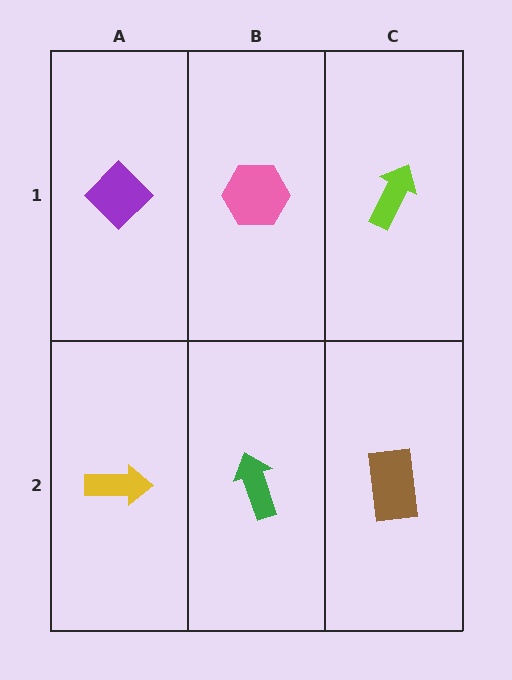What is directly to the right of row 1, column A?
A pink hexagon.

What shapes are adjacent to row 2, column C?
A lime arrow (row 1, column C), a green arrow (row 2, column B).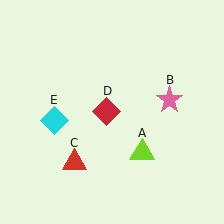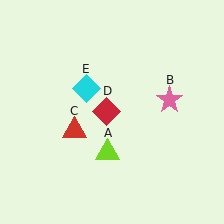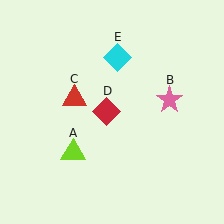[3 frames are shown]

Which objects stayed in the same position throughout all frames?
Pink star (object B) and red diamond (object D) remained stationary.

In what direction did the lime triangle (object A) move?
The lime triangle (object A) moved left.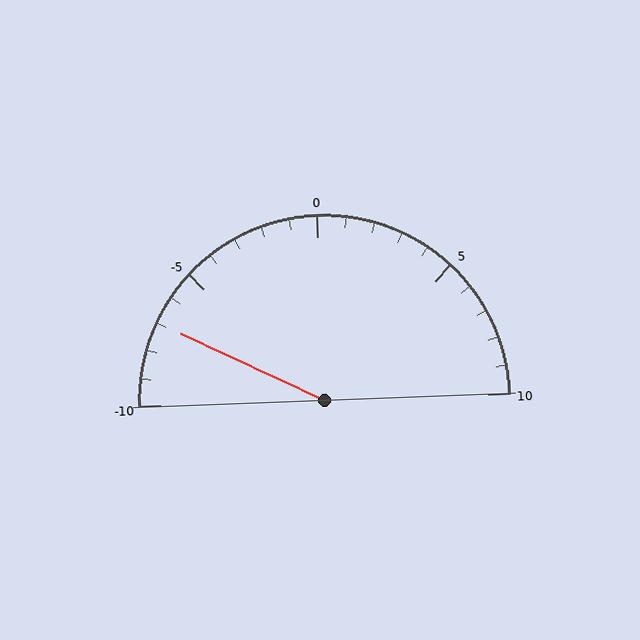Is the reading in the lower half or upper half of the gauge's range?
The reading is in the lower half of the range (-10 to 10).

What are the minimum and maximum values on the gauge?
The gauge ranges from -10 to 10.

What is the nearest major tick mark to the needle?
The nearest major tick mark is -5.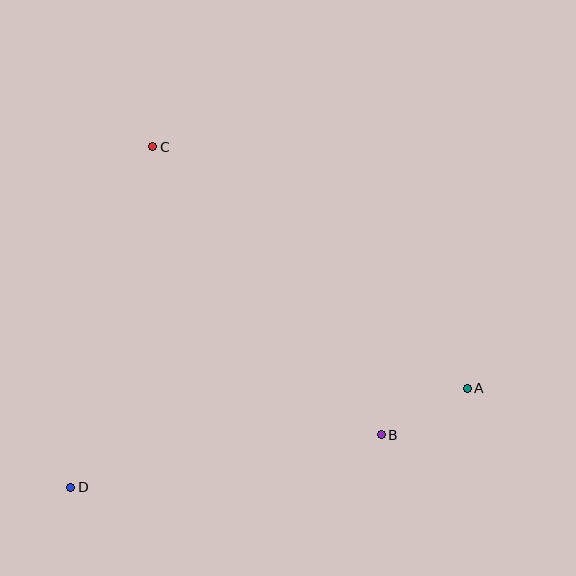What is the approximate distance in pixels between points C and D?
The distance between C and D is approximately 350 pixels.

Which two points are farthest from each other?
Points A and D are farthest from each other.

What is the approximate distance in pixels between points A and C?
The distance between A and C is approximately 397 pixels.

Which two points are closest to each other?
Points A and B are closest to each other.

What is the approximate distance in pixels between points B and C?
The distance between B and C is approximately 368 pixels.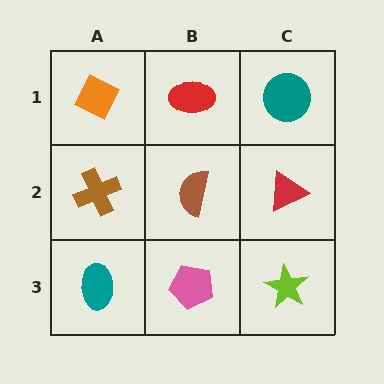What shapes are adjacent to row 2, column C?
A teal circle (row 1, column C), a lime star (row 3, column C), a brown semicircle (row 2, column B).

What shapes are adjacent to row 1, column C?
A red triangle (row 2, column C), a red ellipse (row 1, column B).